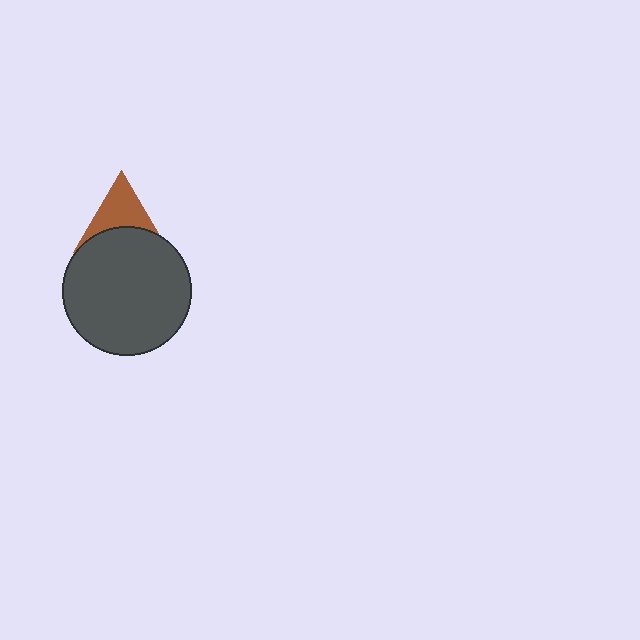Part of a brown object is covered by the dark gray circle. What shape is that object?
It is a triangle.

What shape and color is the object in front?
The object in front is a dark gray circle.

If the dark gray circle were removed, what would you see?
You would see the complete brown triangle.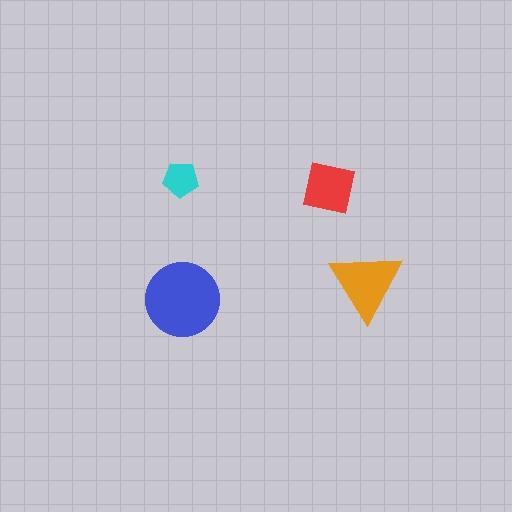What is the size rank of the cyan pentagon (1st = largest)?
4th.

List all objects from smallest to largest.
The cyan pentagon, the red square, the orange triangle, the blue circle.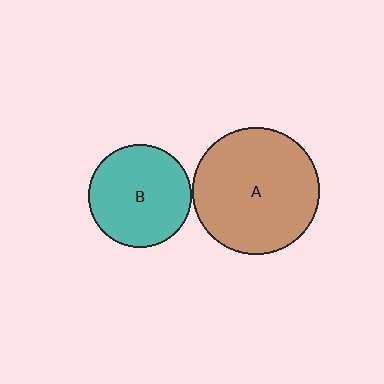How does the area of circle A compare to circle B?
Approximately 1.5 times.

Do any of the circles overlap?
No, none of the circles overlap.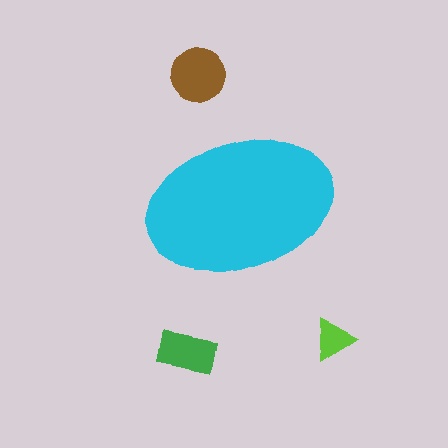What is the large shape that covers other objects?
A cyan ellipse.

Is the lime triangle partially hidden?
No, the lime triangle is fully visible.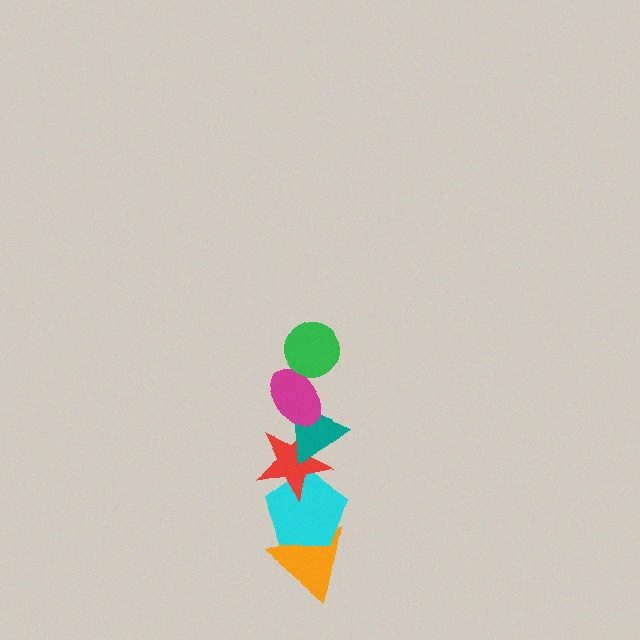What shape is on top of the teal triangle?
The magenta ellipse is on top of the teal triangle.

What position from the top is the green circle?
The green circle is 1st from the top.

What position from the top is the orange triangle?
The orange triangle is 6th from the top.